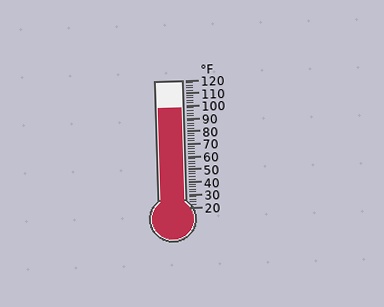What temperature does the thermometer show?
The thermometer shows approximately 98°F.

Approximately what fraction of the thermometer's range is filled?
The thermometer is filled to approximately 80% of its range.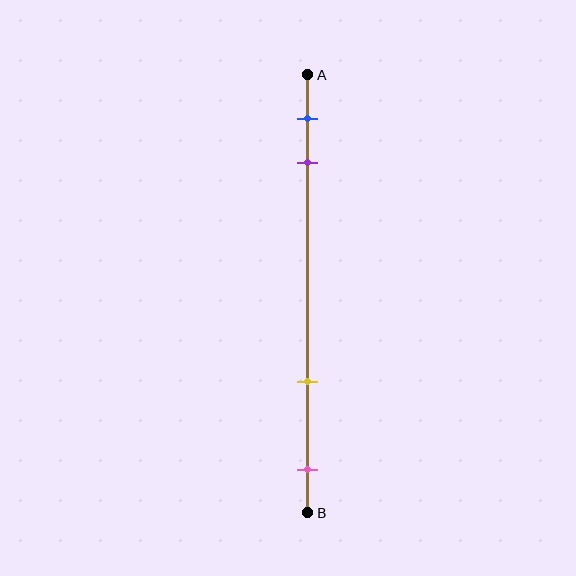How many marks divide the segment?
There are 4 marks dividing the segment.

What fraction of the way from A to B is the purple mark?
The purple mark is approximately 20% (0.2) of the way from A to B.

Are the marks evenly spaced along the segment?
No, the marks are not evenly spaced.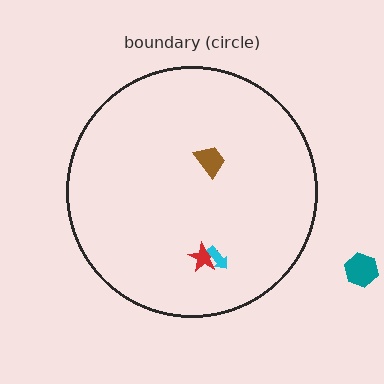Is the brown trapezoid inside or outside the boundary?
Inside.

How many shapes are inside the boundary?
3 inside, 1 outside.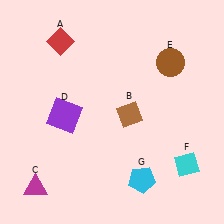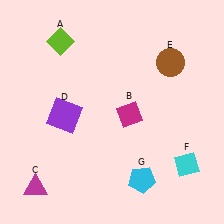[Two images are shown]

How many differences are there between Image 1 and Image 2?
There are 2 differences between the two images.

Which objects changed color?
A changed from red to lime. B changed from brown to magenta.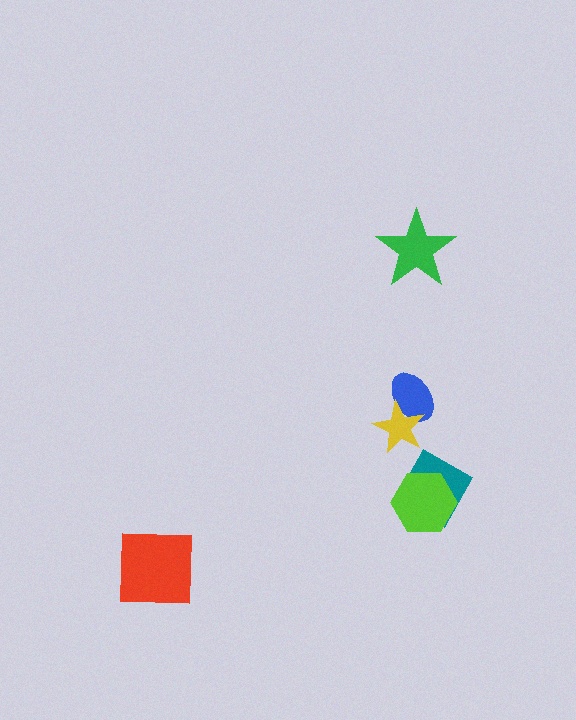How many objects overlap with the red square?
0 objects overlap with the red square.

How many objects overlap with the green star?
0 objects overlap with the green star.